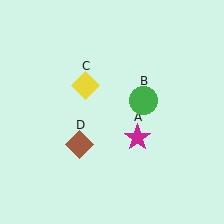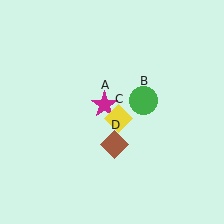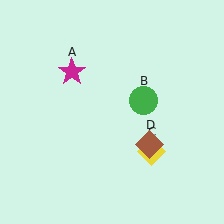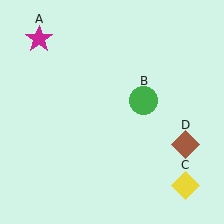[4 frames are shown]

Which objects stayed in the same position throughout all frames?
Green circle (object B) remained stationary.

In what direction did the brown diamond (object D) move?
The brown diamond (object D) moved right.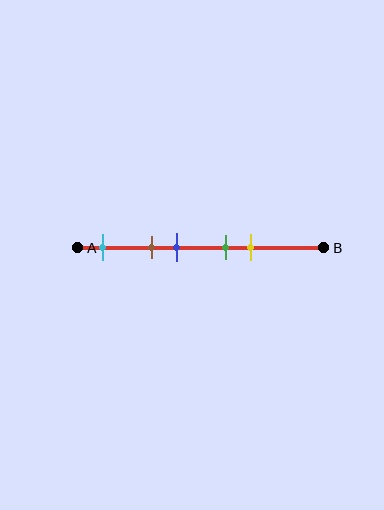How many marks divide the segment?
There are 5 marks dividing the segment.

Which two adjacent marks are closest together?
The green and yellow marks are the closest adjacent pair.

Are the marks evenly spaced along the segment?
No, the marks are not evenly spaced.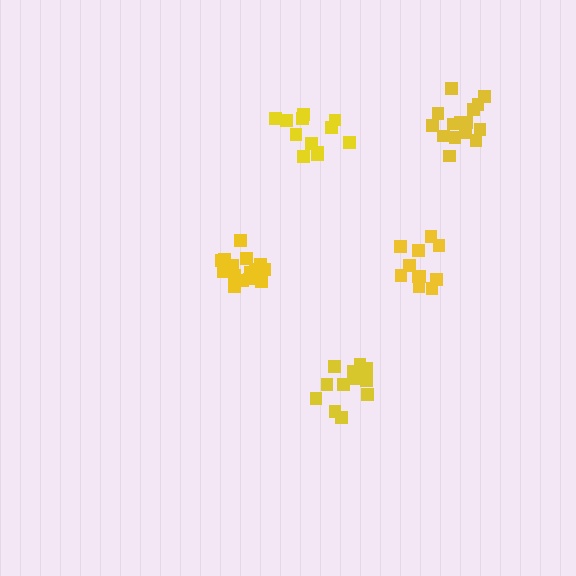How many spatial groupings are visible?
There are 5 spatial groupings.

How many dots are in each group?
Group 1: 15 dots, Group 2: 17 dots, Group 3: 12 dots, Group 4: 11 dots, Group 5: 12 dots (67 total).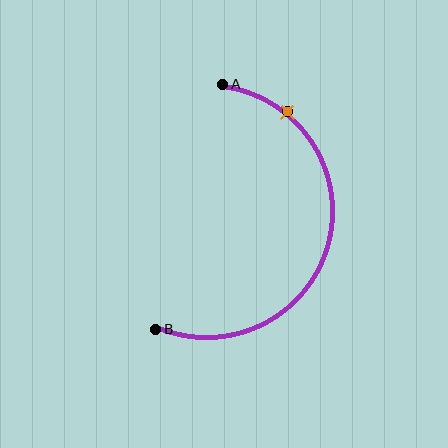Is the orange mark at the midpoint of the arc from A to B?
No. The orange mark lies on the arc but is closer to endpoint A. The arc midpoint would be at the point on the curve equidistant along the arc from both A and B.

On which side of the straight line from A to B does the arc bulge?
The arc bulges to the right of the straight line connecting A and B.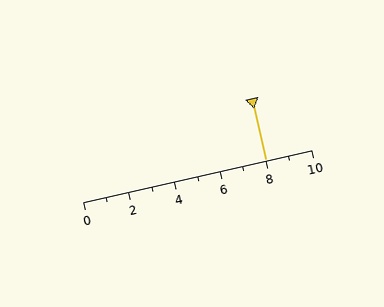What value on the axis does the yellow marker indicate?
The marker indicates approximately 8.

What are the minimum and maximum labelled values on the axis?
The axis runs from 0 to 10.